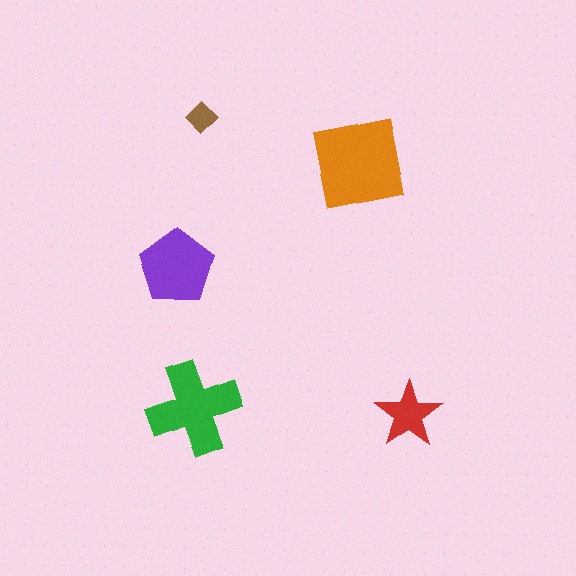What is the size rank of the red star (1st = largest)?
4th.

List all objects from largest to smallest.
The orange square, the green cross, the purple pentagon, the red star, the brown diamond.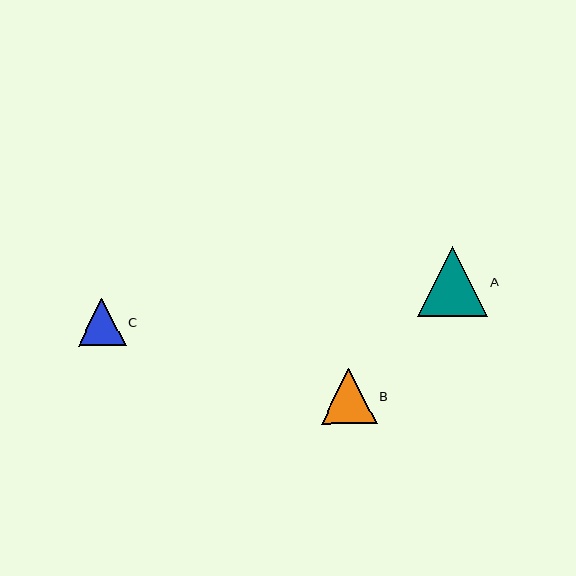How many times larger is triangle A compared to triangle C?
Triangle A is approximately 1.5 times the size of triangle C.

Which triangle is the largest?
Triangle A is the largest with a size of approximately 70 pixels.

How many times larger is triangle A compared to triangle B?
Triangle A is approximately 1.3 times the size of triangle B.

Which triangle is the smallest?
Triangle C is the smallest with a size of approximately 47 pixels.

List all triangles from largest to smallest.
From largest to smallest: A, B, C.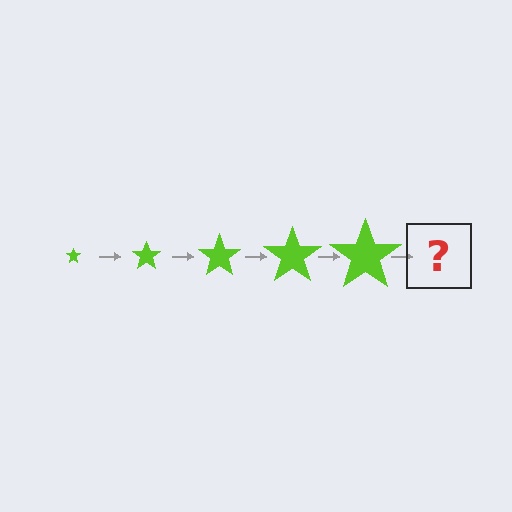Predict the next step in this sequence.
The next step is a lime star, larger than the previous one.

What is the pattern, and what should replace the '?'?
The pattern is that the star gets progressively larger each step. The '?' should be a lime star, larger than the previous one.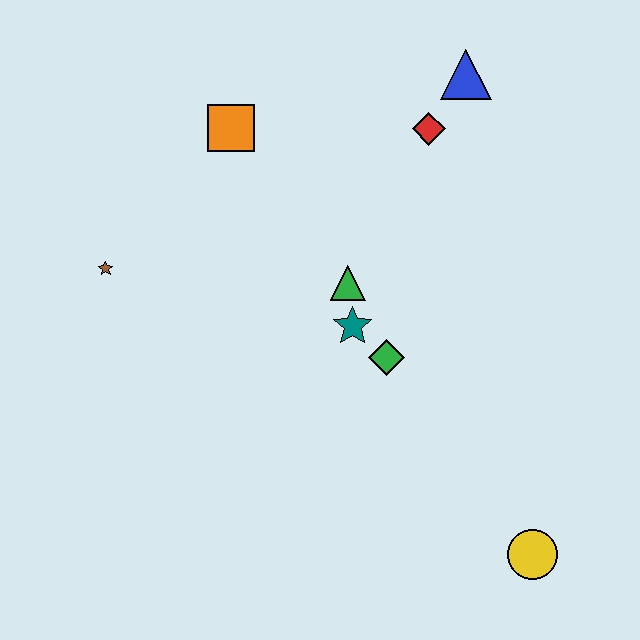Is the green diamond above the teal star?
No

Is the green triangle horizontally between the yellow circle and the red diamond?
No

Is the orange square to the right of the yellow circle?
No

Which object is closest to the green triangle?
The teal star is closest to the green triangle.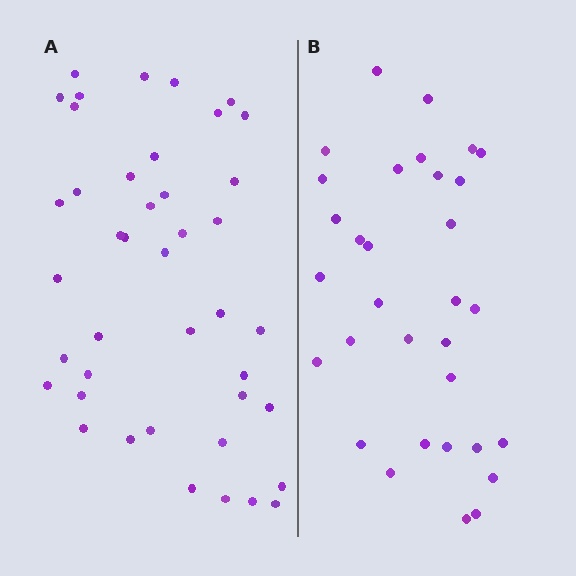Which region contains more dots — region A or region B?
Region A (the left region) has more dots.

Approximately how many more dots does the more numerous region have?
Region A has roughly 10 or so more dots than region B.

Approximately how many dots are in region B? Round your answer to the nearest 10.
About 30 dots. (The exact count is 32, which rounds to 30.)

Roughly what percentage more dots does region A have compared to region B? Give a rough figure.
About 30% more.